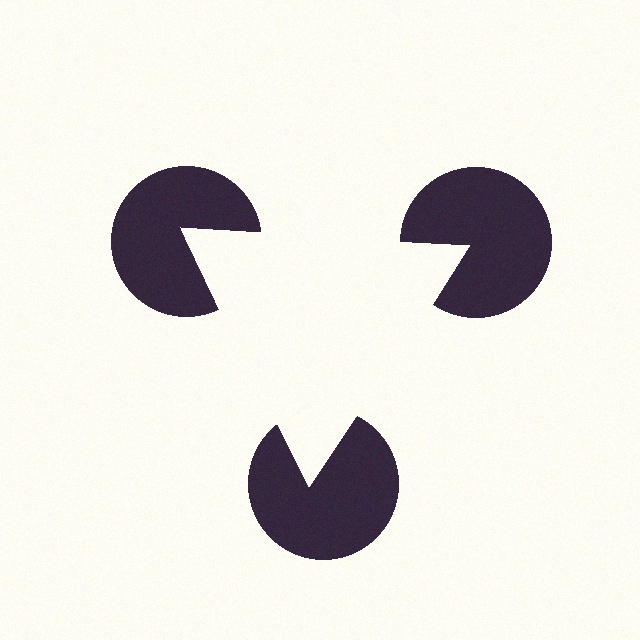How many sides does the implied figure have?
3 sides.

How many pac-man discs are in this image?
There are 3 — one at each vertex of the illusory triangle.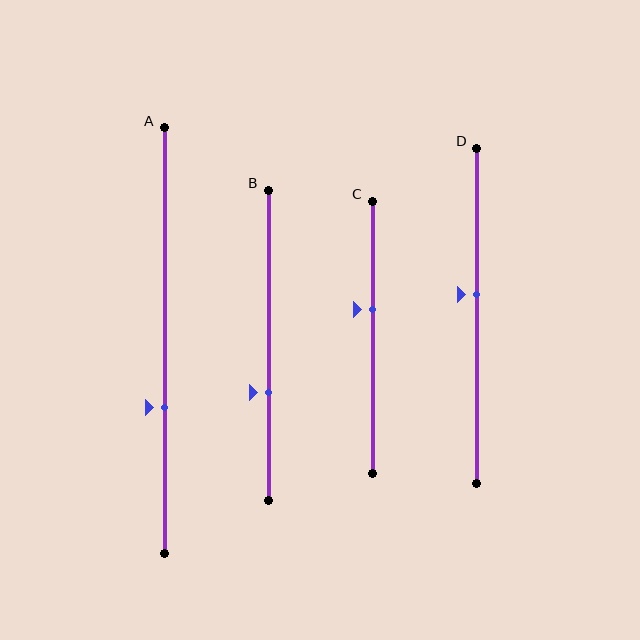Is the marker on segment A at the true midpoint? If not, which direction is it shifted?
No, the marker on segment A is shifted downward by about 16% of the segment length.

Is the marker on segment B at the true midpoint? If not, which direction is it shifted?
No, the marker on segment B is shifted downward by about 15% of the segment length.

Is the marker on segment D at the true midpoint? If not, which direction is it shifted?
No, the marker on segment D is shifted upward by about 6% of the segment length.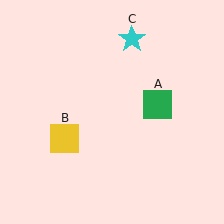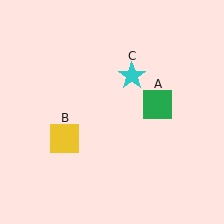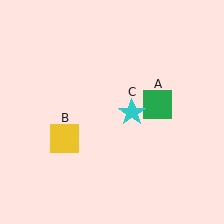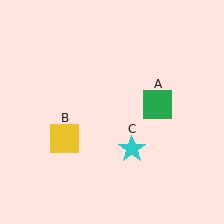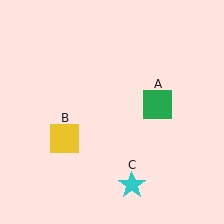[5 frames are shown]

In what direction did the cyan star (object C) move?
The cyan star (object C) moved down.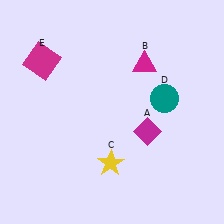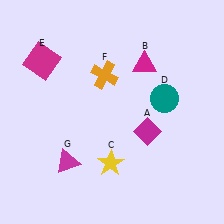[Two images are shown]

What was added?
An orange cross (F), a magenta triangle (G) were added in Image 2.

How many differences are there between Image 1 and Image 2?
There are 2 differences between the two images.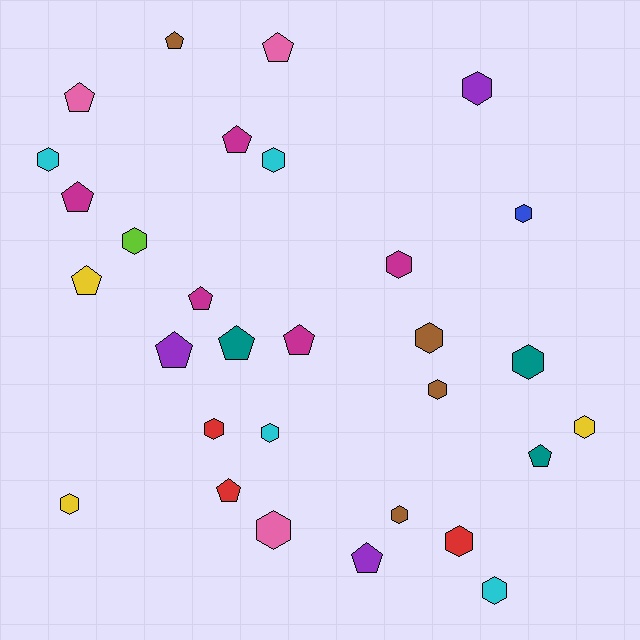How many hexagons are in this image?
There are 17 hexagons.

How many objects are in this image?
There are 30 objects.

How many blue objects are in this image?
There is 1 blue object.